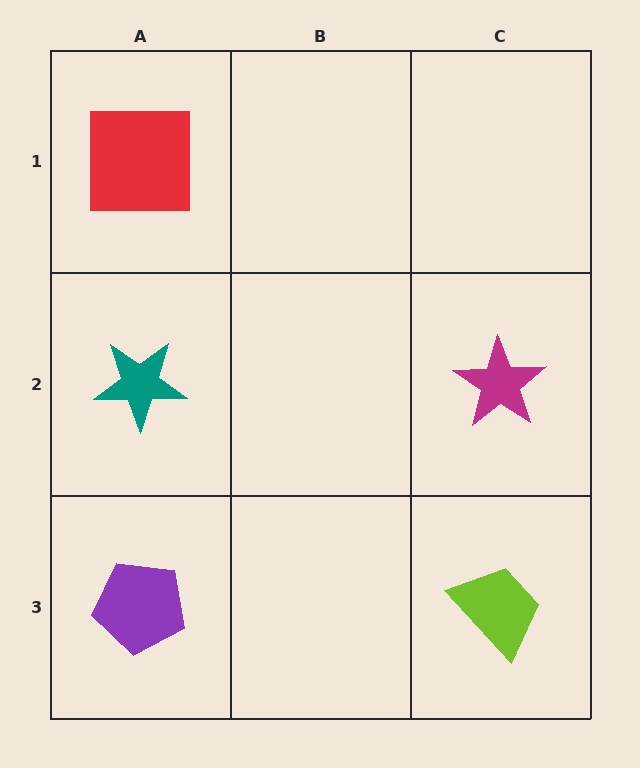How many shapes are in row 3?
2 shapes.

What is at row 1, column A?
A red square.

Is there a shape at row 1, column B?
No, that cell is empty.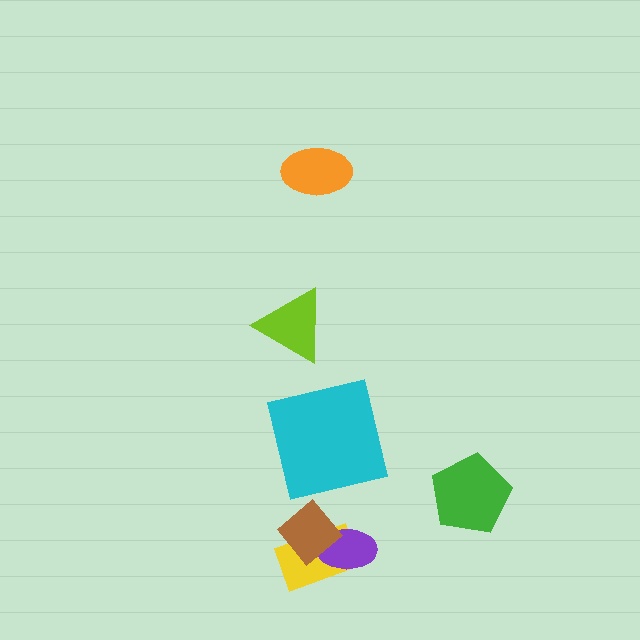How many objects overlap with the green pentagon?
0 objects overlap with the green pentagon.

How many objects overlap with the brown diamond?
2 objects overlap with the brown diamond.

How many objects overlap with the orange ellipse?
0 objects overlap with the orange ellipse.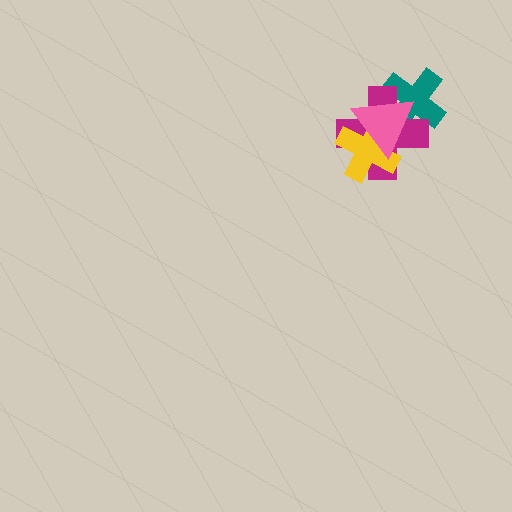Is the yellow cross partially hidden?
Yes, it is partially covered by another shape.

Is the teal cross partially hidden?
Yes, it is partially covered by another shape.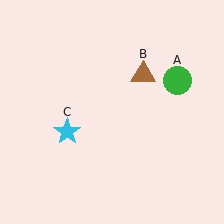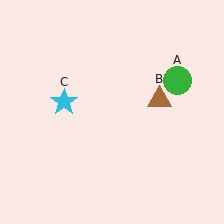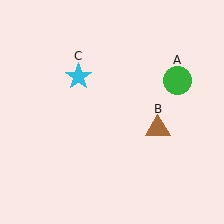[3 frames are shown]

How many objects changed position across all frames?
2 objects changed position: brown triangle (object B), cyan star (object C).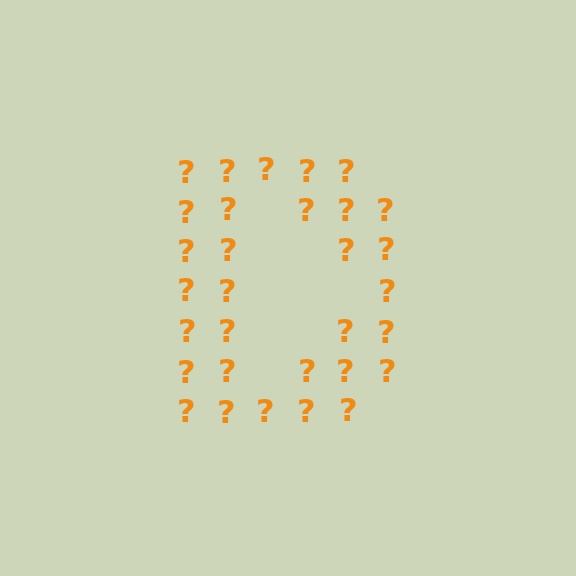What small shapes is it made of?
It is made of small question marks.